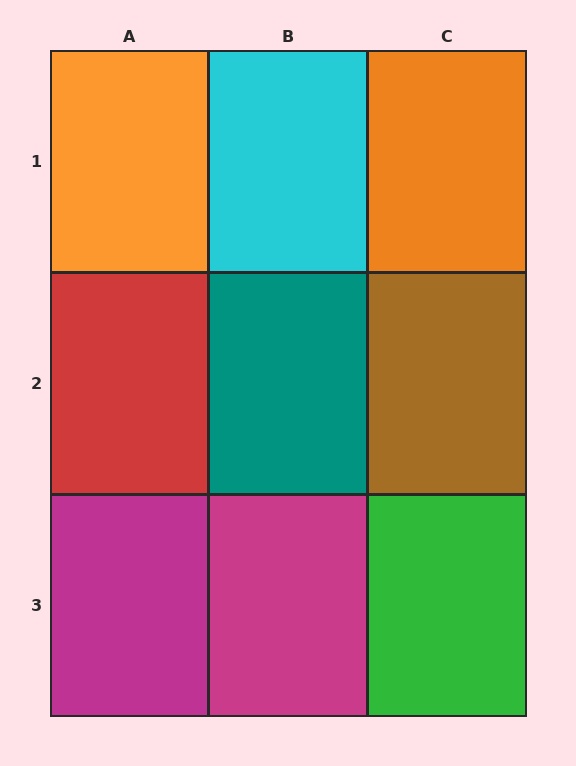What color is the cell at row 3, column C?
Green.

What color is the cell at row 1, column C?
Orange.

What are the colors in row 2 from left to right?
Red, teal, brown.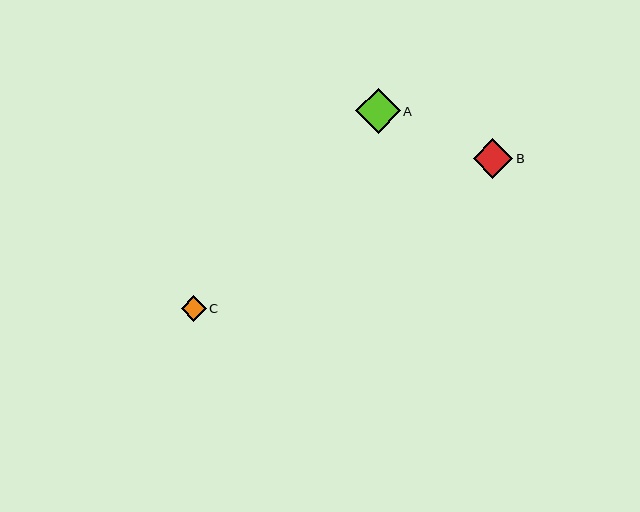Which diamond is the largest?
Diamond A is the largest with a size of approximately 45 pixels.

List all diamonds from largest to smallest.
From largest to smallest: A, B, C.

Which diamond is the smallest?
Diamond C is the smallest with a size of approximately 25 pixels.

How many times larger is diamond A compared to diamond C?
Diamond A is approximately 1.8 times the size of diamond C.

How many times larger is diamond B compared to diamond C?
Diamond B is approximately 1.6 times the size of diamond C.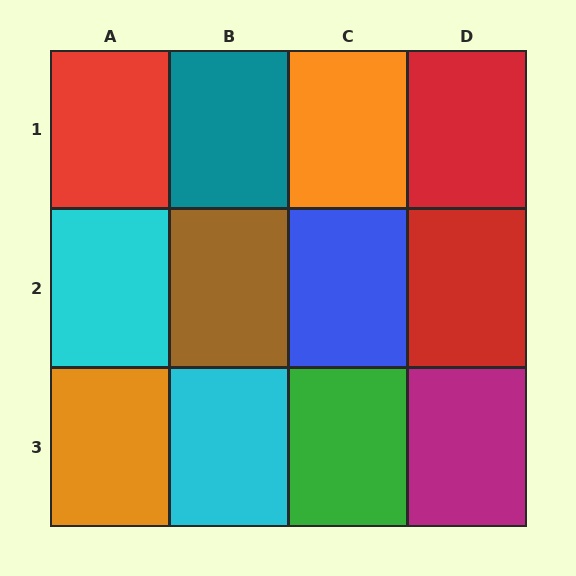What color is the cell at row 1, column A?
Red.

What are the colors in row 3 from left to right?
Orange, cyan, green, magenta.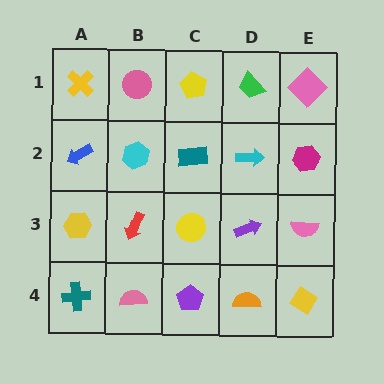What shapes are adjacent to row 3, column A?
A blue arrow (row 2, column A), a teal cross (row 4, column A), a red arrow (row 3, column B).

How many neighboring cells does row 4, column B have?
3.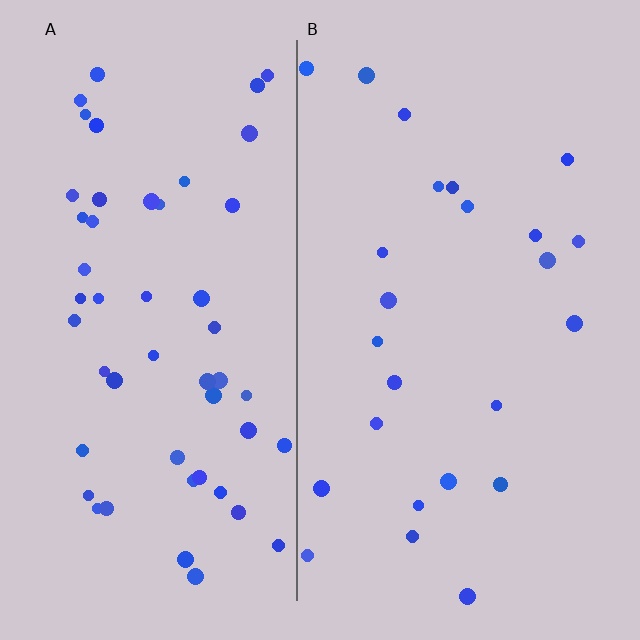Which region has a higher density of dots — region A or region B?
A (the left).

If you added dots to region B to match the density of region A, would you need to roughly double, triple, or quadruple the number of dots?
Approximately double.